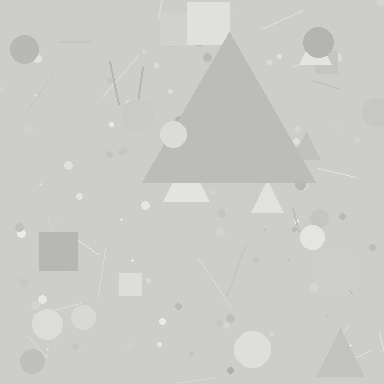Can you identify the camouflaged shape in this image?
The camouflaged shape is a triangle.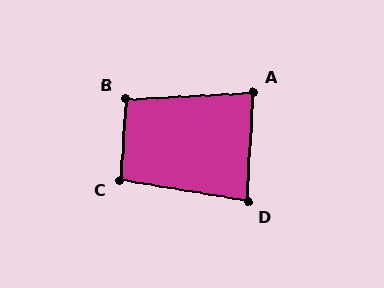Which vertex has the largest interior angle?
B, at approximately 96 degrees.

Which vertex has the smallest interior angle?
D, at approximately 84 degrees.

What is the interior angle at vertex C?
Approximately 96 degrees (obtuse).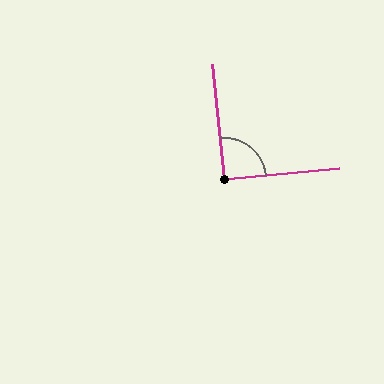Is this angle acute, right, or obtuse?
It is approximately a right angle.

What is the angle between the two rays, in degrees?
Approximately 90 degrees.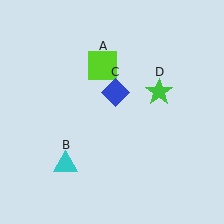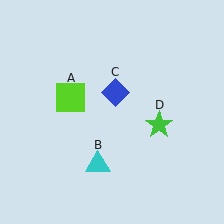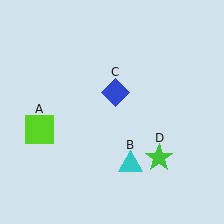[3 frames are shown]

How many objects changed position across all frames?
3 objects changed position: lime square (object A), cyan triangle (object B), green star (object D).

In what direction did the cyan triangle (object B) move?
The cyan triangle (object B) moved right.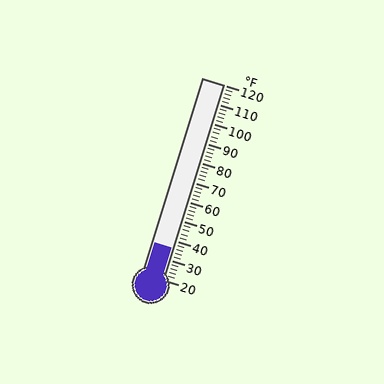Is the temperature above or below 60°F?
The temperature is below 60°F.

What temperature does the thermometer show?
The thermometer shows approximately 36°F.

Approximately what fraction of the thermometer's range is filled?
The thermometer is filled to approximately 15% of its range.